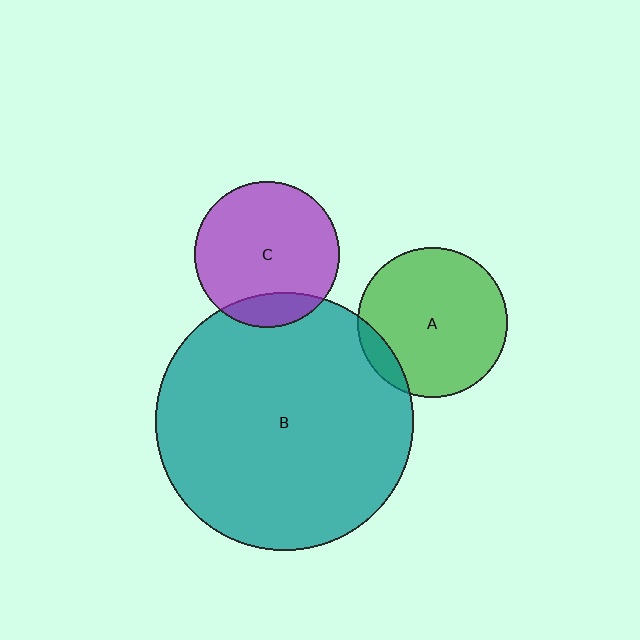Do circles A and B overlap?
Yes.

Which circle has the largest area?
Circle B (teal).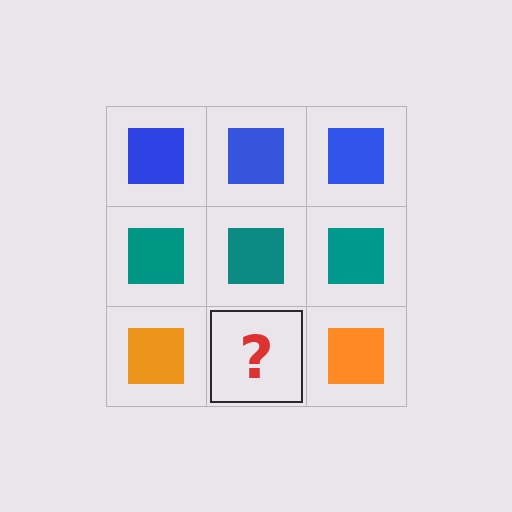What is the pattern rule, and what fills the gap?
The rule is that each row has a consistent color. The gap should be filled with an orange square.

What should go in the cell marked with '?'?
The missing cell should contain an orange square.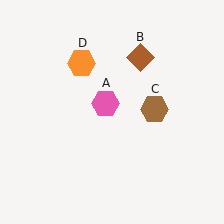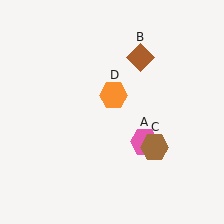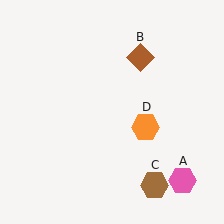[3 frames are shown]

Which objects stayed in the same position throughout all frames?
Brown diamond (object B) remained stationary.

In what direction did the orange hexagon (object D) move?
The orange hexagon (object D) moved down and to the right.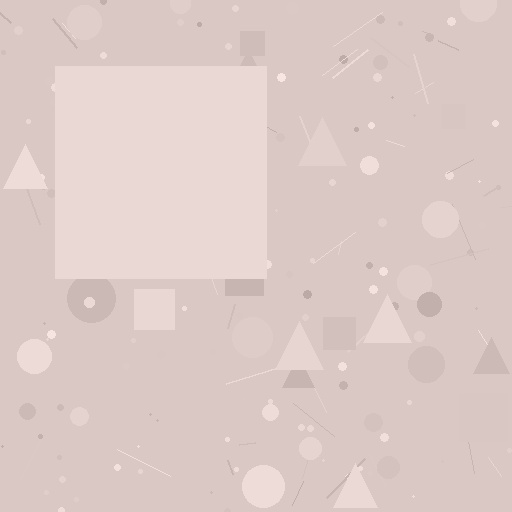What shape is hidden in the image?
A square is hidden in the image.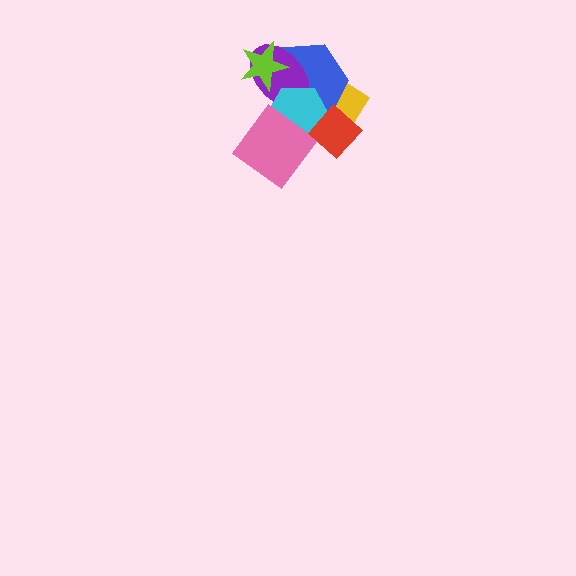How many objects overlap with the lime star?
2 objects overlap with the lime star.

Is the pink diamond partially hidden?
No, no other shape covers it.